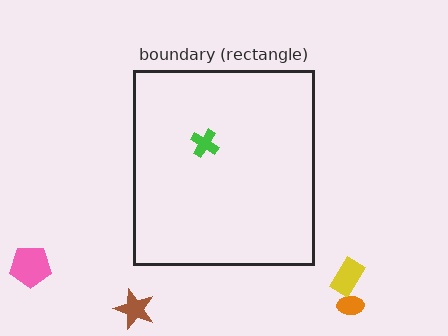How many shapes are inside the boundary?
1 inside, 4 outside.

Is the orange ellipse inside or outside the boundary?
Outside.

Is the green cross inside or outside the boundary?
Inside.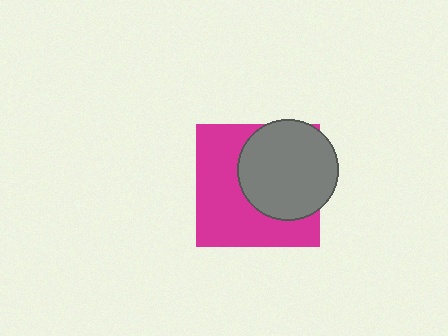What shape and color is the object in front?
The object in front is a gray circle.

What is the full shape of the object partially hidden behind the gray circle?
The partially hidden object is a magenta square.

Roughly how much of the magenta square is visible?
About half of it is visible (roughly 55%).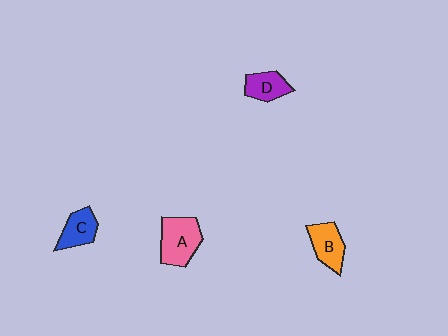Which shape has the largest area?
Shape A (pink).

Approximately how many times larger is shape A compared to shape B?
Approximately 1.4 times.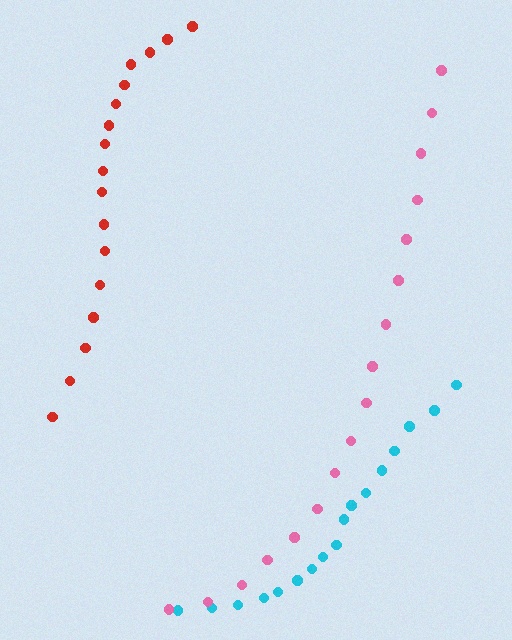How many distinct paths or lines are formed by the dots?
There are 3 distinct paths.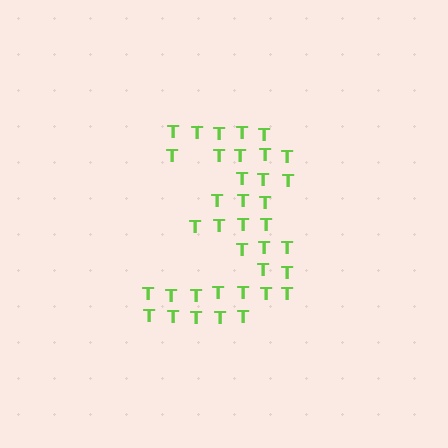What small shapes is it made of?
It is made of small letter T's.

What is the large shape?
The large shape is the digit 3.